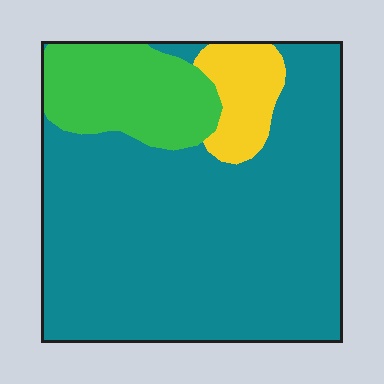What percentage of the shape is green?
Green covers 17% of the shape.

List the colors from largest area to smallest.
From largest to smallest: teal, green, yellow.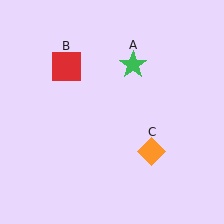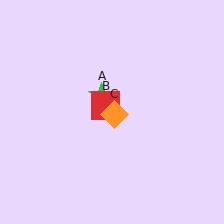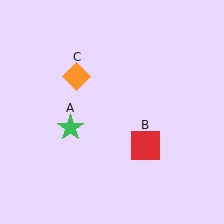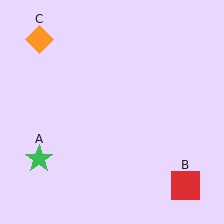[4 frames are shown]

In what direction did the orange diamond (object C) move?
The orange diamond (object C) moved up and to the left.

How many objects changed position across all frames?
3 objects changed position: green star (object A), red square (object B), orange diamond (object C).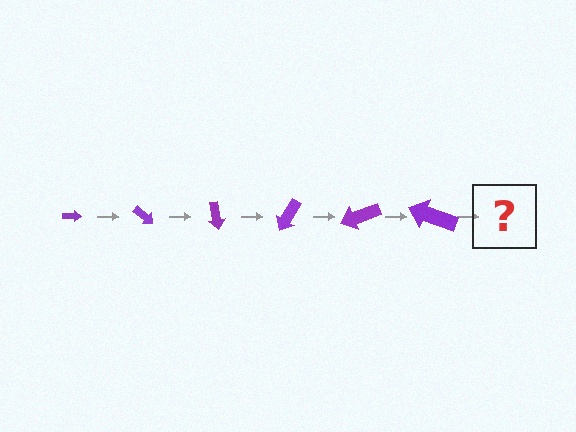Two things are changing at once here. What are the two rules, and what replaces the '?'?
The two rules are that the arrow grows larger each step and it rotates 40 degrees each step. The '?' should be an arrow, larger than the previous one and rotated 240 degrees from the start.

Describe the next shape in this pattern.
It should be an arrow, larger than the previous one and rotated 240 degrees from the start.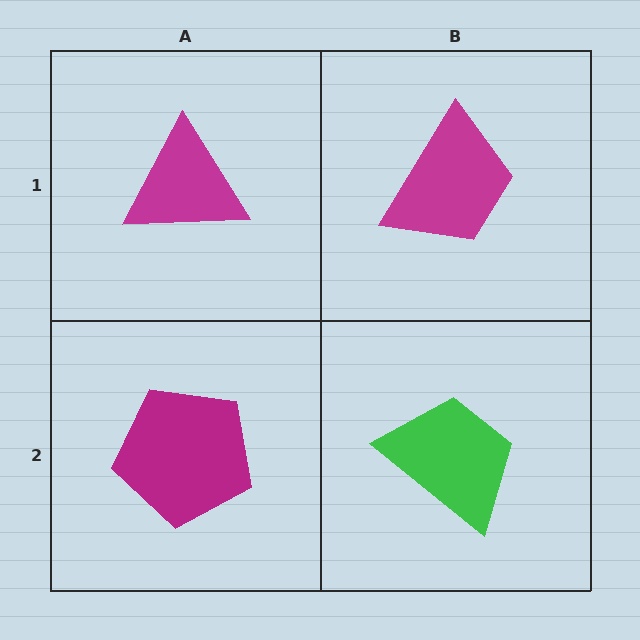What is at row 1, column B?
A magenta trapezoid.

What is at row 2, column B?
A green trapezoid.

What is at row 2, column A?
A magenta pentagon.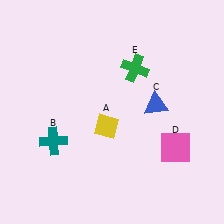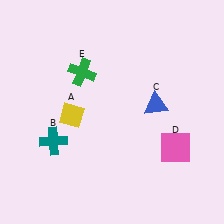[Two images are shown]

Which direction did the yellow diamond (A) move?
The yellow diamond (A) moved left.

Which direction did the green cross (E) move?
The green cross (E) moved left.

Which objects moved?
The objects that moved are: the yellow diamond (A), the green cross (E).